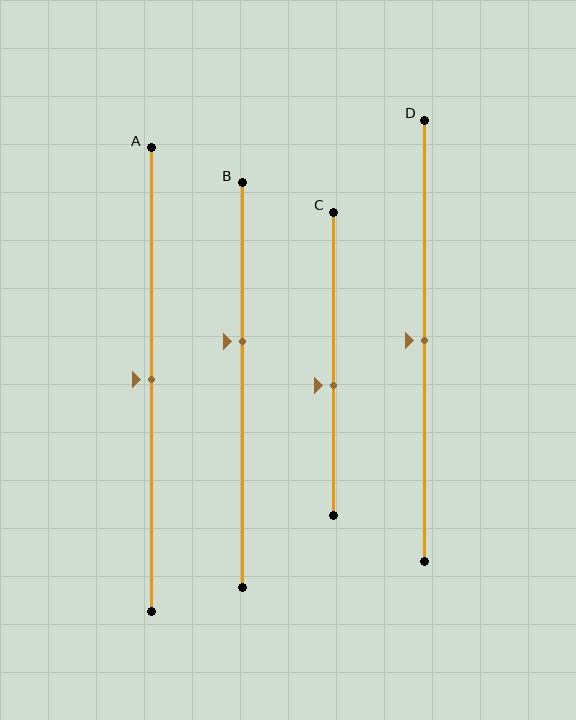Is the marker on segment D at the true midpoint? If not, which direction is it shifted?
Yes, the marker on segment D is at the true midpoint.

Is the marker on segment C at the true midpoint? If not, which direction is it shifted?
No, the marker on segment C is shifted downward by about 7% of the segment length.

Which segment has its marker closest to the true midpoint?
Segment A has its marker closest to the true midpoint.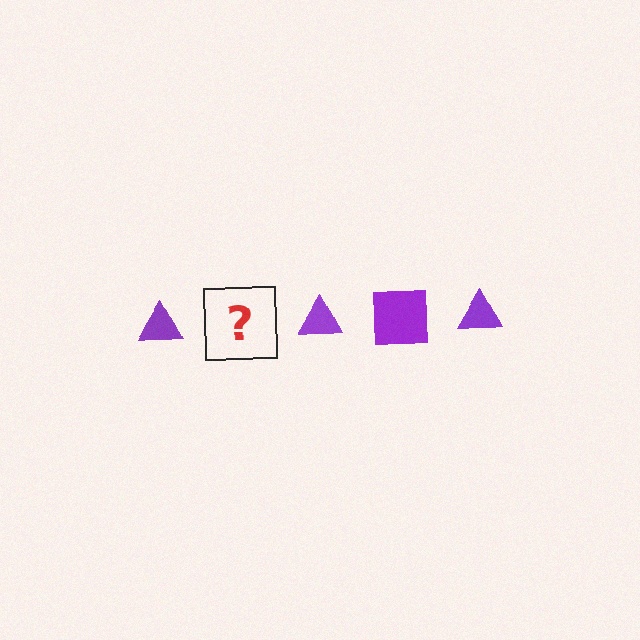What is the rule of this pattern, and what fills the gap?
The rule is that the pattern cycles through triangle, square shapes in purple. The gap should be filled with a purple square.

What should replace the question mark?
The question mark should be replaced with a purple square.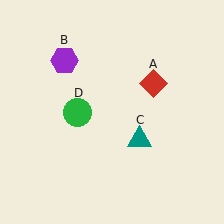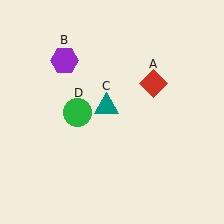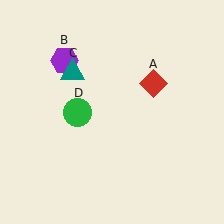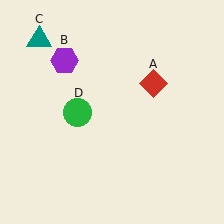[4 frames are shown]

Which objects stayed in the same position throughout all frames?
Red diamond (object A) and purple hexagon (object B) and green circle (object D) remained stationary.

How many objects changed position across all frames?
1 object changed position: teal triangle (object C).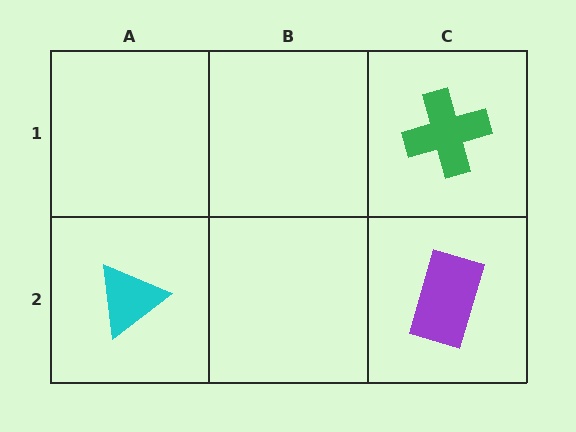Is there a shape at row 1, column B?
No, that cell is empty.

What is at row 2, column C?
A purple rectangle.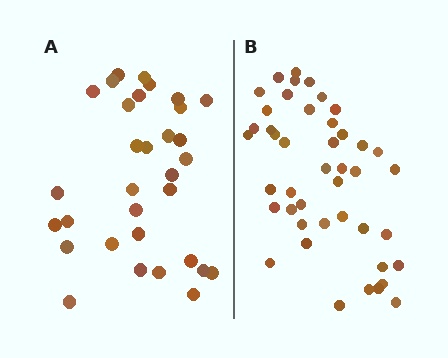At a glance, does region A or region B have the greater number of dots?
Region B (the right region) has more dots.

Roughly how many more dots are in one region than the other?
Region B has roughly 12 or so more dots than region A.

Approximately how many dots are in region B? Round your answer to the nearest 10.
About 40 dots. (The exact count is 44, which rounds to 40.)